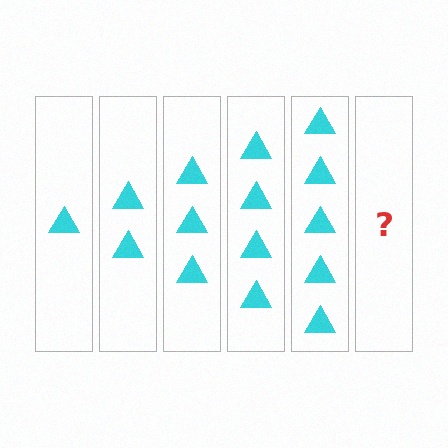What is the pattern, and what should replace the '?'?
The pattern is that each step adds one more triangle. The '?' should be 6 triangles.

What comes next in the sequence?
The next element should be 6 triangles.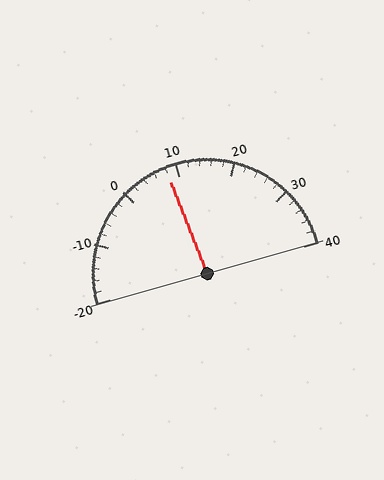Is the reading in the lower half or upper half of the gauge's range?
The reading is in the lower half of the range (-20 to 40).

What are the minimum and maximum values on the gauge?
The gauge ranges from -20 to 40.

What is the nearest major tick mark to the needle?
The nearest major tick mark is 10.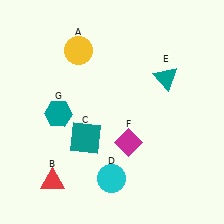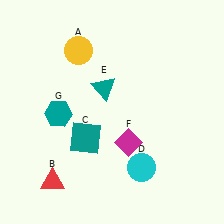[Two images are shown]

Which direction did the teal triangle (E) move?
The teal triangle (E) moved left.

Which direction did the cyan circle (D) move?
The cyan circle (D) moved right.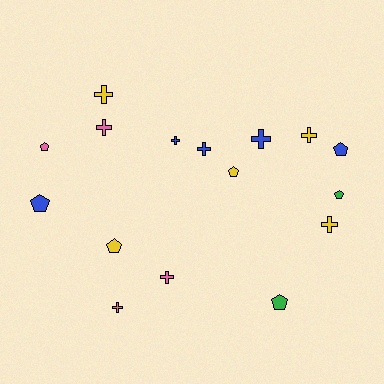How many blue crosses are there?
There are 3 blue crosses.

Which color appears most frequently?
Blue, with 5 objects.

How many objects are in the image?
There are 16 objects.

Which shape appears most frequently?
Cross, with 9 objects.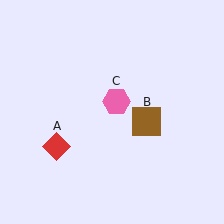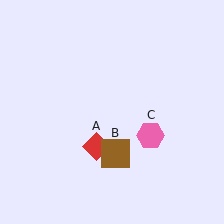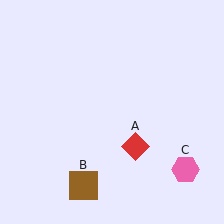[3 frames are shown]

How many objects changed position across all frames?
3 objects changed position: red diamond (object A), brown square (object B), pink hexagon (object C).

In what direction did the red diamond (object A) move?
The red diamond (object A) moved right.